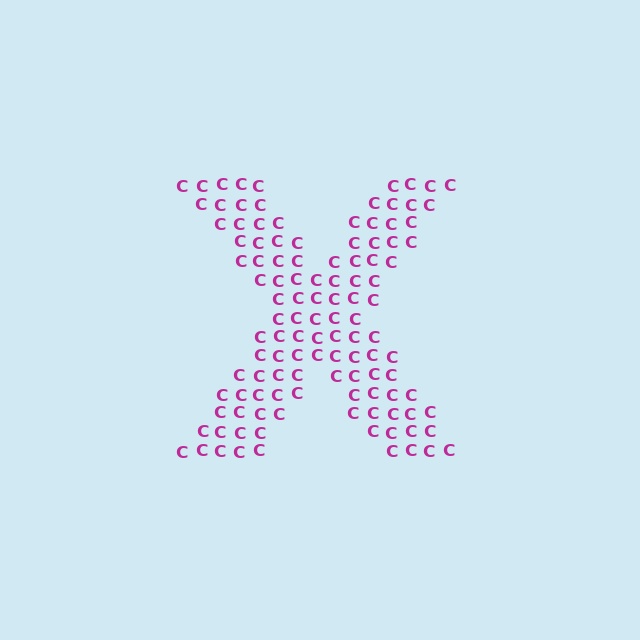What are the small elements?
The small elements are letter C's.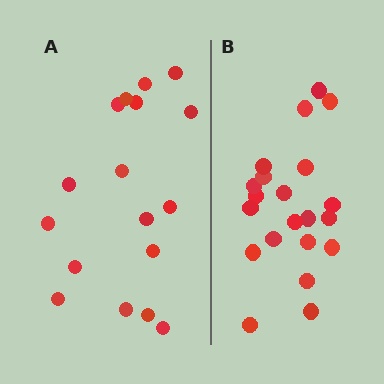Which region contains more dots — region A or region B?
Region B (the right region) has more dots.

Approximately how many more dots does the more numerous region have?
Region B has about 4 more dots than region A.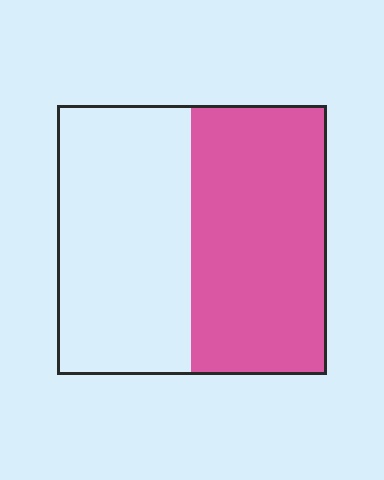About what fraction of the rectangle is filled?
About one half (1/2).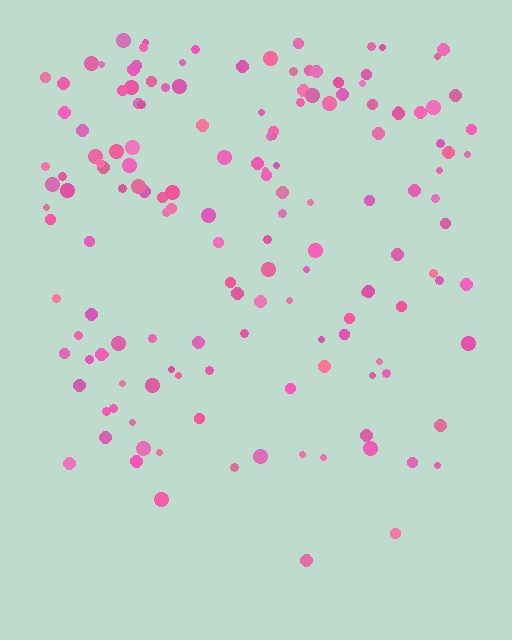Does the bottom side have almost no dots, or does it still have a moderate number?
Still a moderate number, just noticeably fewer than the top.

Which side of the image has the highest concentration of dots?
The top.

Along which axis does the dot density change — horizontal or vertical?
Vertical.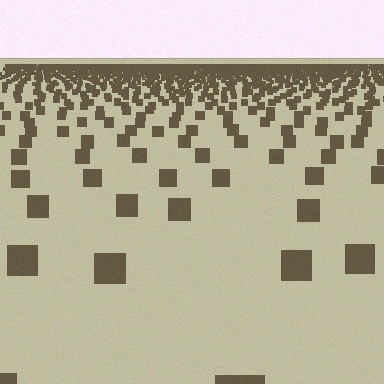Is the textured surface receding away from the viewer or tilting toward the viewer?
The surface is receding away from the viewer. Texture elements get smaller and denser toward the top.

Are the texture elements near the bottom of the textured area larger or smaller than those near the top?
Larger. Near the bottom, elements are closer to the viewer and appear at a bigger on-screen size.